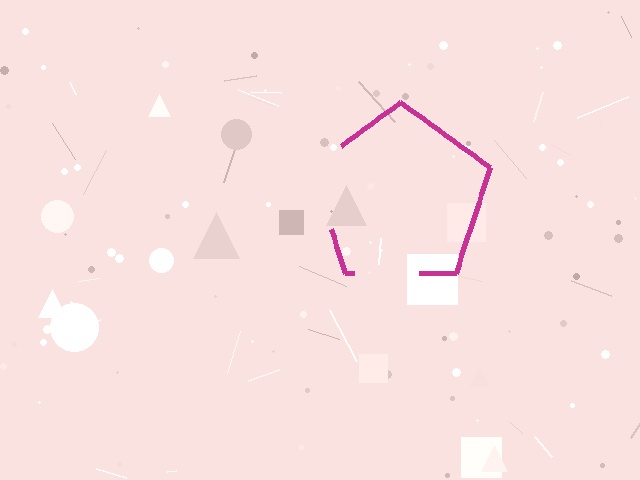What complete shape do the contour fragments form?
The contour fragments form a pentagon.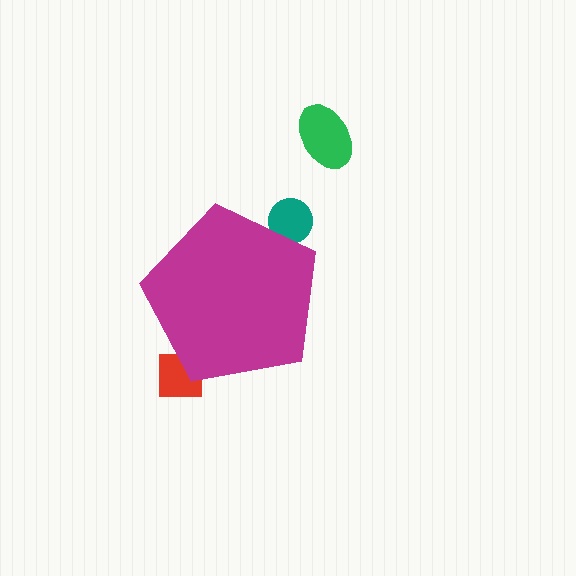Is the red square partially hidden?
Yes, the red square is partially hidden behind the magenta pentagon.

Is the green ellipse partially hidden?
No, the green ellipse is fully visible.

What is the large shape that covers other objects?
A magenta pentagon.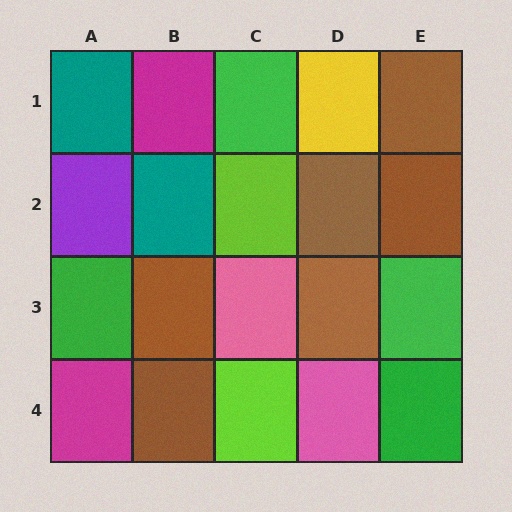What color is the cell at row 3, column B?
Brown.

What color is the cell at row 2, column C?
Lime.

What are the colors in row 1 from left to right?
Teal, magenta, green, yellow, brown.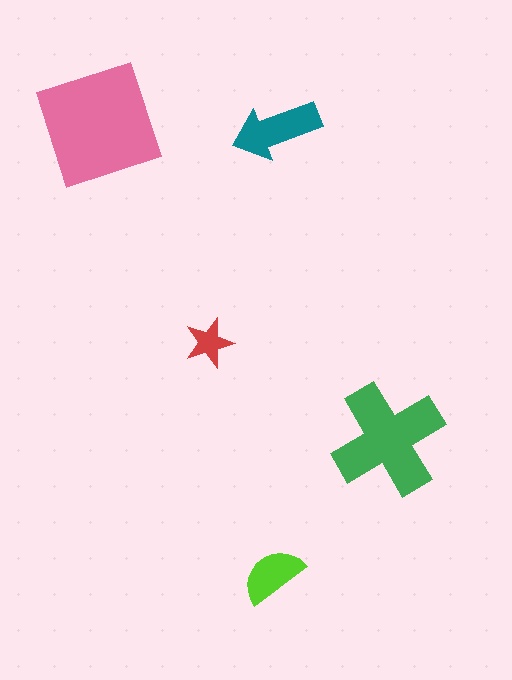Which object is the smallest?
The red star.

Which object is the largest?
The pink square.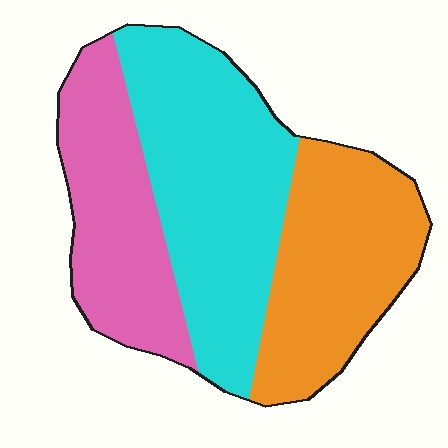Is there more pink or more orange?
Orange.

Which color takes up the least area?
Pink, at roughly 25%.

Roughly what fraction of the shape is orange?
Orange takes up between a quarter and a half of the shape.